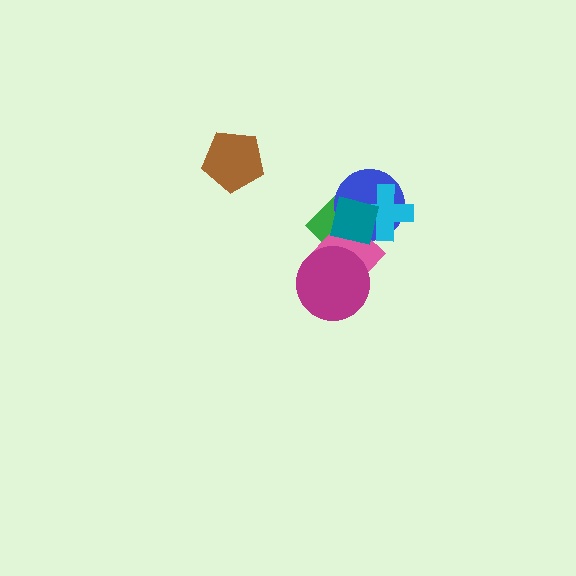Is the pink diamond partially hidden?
Yes, it is partially covered by another shape.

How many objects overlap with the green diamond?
4 objects overlap with the green diamond.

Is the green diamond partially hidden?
Yes, it is partially covered by another shape.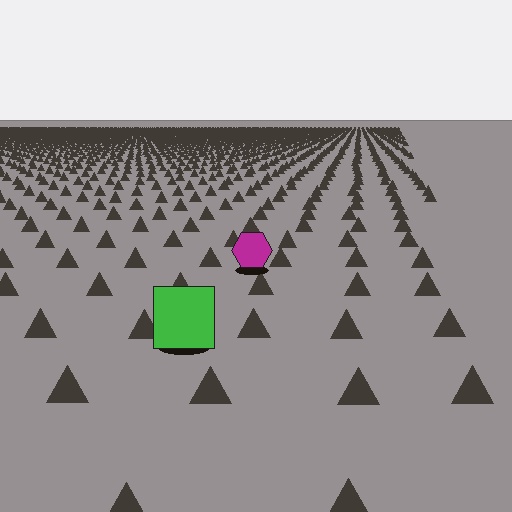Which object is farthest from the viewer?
The magenta hexagon is farthest from the viewer. It appears smaller and the ground texture around it is denser.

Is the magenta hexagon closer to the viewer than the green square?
No. The green square is closer — you can tell from the texture gradient: the ground texture is coarser near it.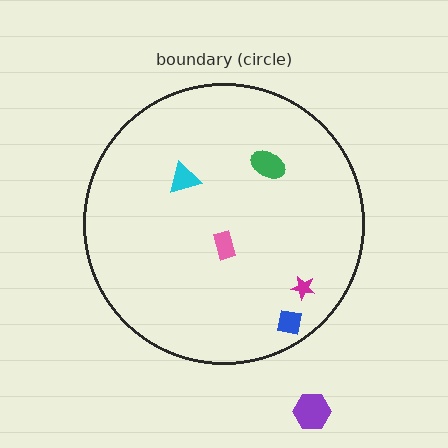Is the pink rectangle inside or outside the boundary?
Inside.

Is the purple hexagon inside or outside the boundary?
Outside.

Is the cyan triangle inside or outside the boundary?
Inside.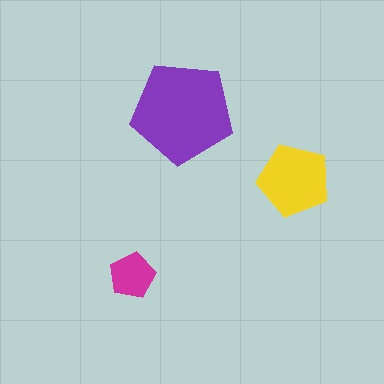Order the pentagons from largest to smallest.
the purple one, the yellow one, the magenta one.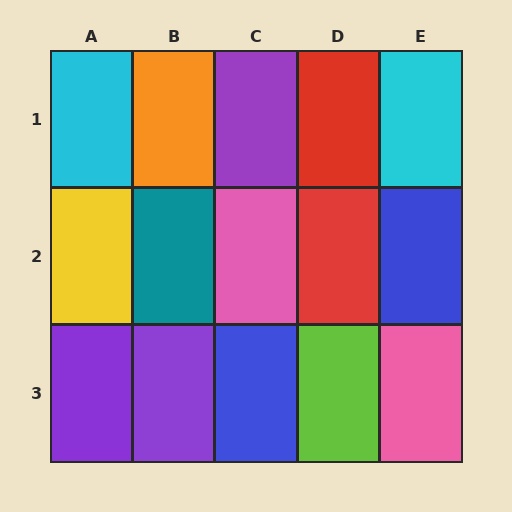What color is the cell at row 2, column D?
Red.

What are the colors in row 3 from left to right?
Purple, purple, blue, lime, pink.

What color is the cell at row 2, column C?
Pink.